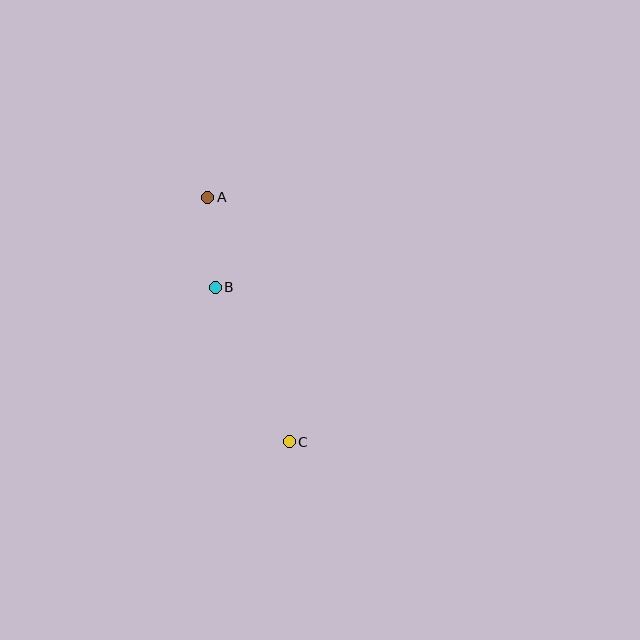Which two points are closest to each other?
Points A and B are closest to each other.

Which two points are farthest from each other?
Points A and C are farthest from each other.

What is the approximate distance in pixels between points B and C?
The distance between B and C is approximately 171 pixels.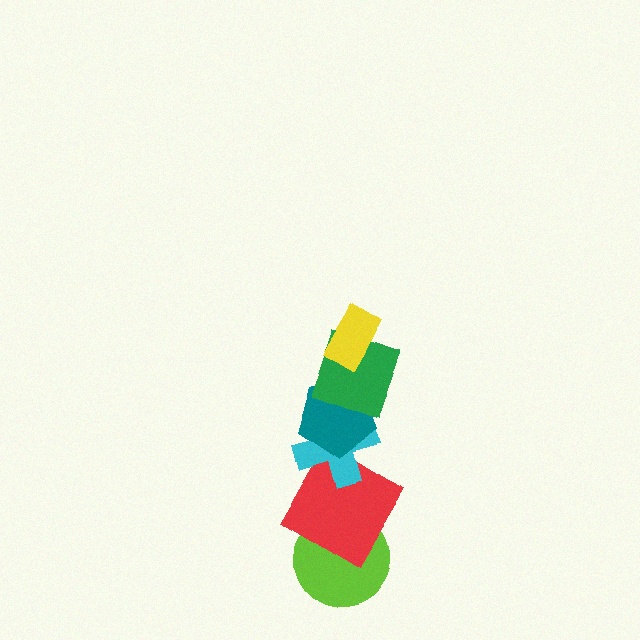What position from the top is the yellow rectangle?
The yellow rectangle is 1st from the top.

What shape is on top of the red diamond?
The cyan cross is on top of the red diamond.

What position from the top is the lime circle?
The lime circle is 6th from the top.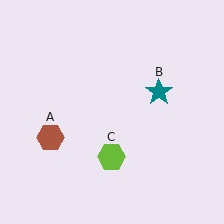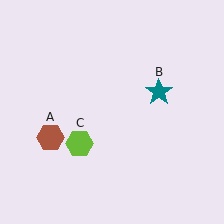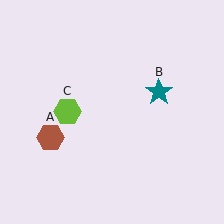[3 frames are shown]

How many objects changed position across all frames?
1 object changed position: lime hexagon (object C).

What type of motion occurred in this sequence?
The lime hexagon (object C) rotated clockwise around the center of the scene.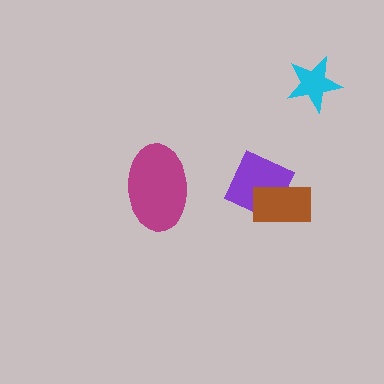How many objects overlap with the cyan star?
0 objects overlap with the cyan star.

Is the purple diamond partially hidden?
Yes, it is partially covered by another shape.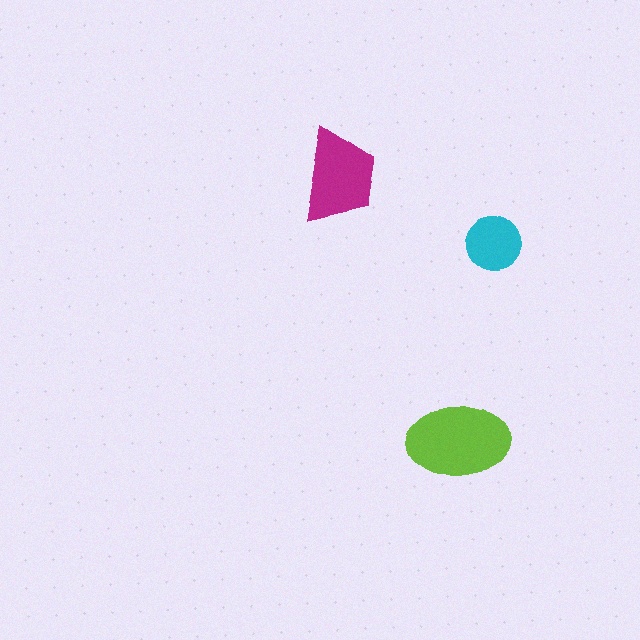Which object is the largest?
The lime ellipse.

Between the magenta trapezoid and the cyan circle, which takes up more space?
The magenta trapezoid.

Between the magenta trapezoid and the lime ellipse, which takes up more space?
The lime ellipse.